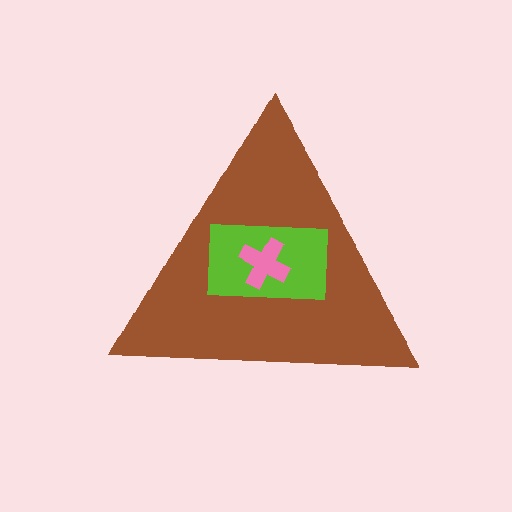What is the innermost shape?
The pink cross.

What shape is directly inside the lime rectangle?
The pink cross.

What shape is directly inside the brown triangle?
The lime rectangle.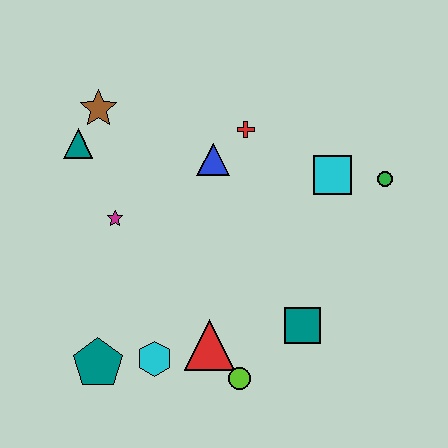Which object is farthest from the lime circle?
The brown star is farthest from the lime circle.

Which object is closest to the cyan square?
The green circle is closest to the cyan square.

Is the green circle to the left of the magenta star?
No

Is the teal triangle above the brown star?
No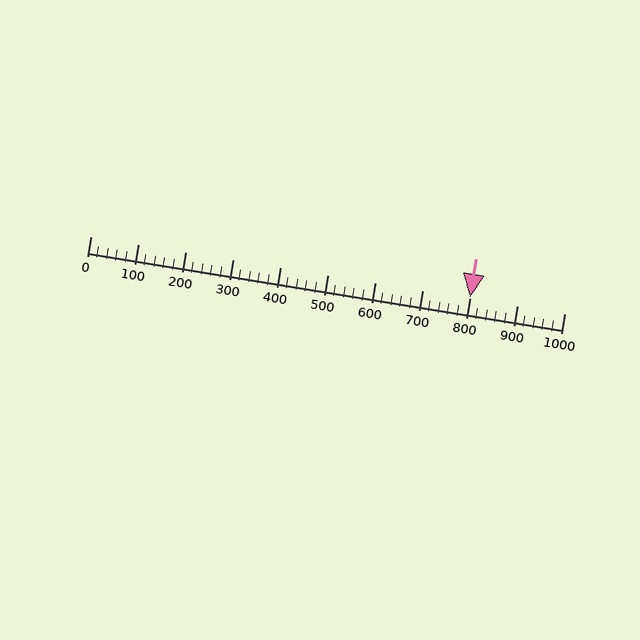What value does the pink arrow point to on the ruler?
The pink arrow points to approximately 800.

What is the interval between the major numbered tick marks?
The major tick marks are spaced 100 units apart.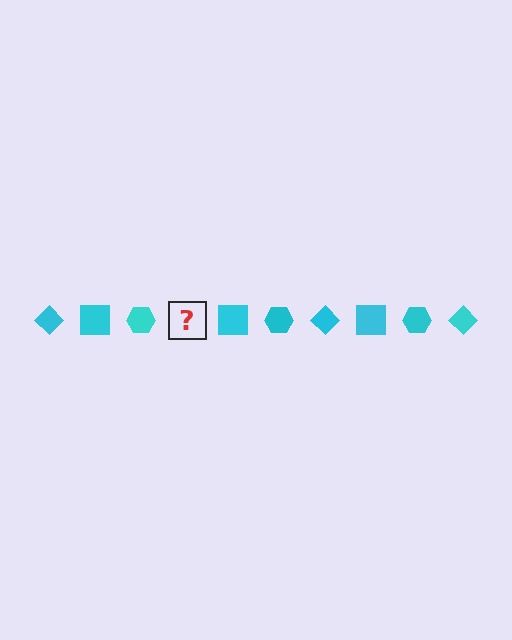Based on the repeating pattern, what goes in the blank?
The blank should be a cyan diamond.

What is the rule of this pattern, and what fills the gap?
The rule is that the pattern cycles through diamond, square, hexagon shapes in cyan. The gap should be filled with a cyan diamond.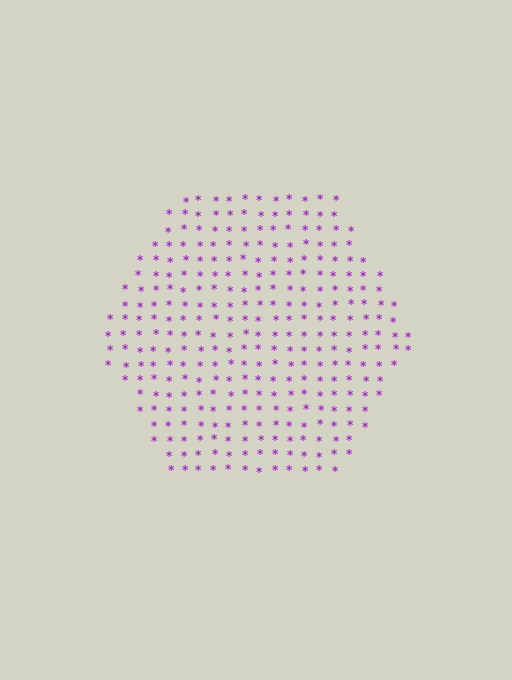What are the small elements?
The small elements are asterisks.